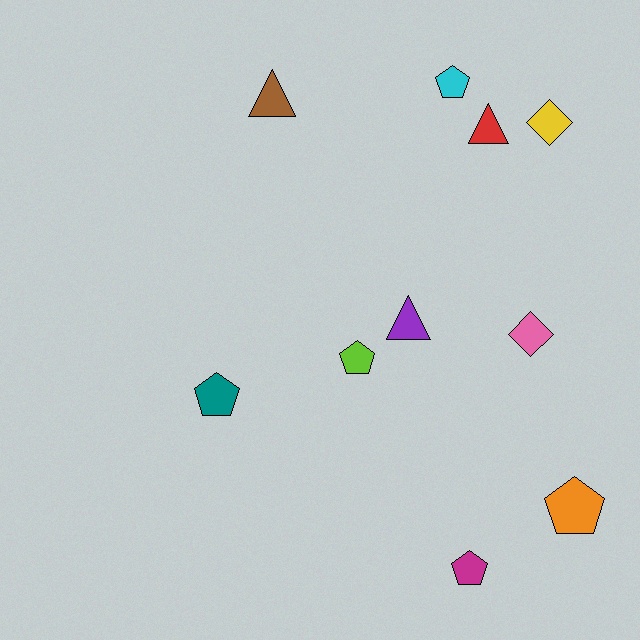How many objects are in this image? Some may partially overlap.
There are 10 objects.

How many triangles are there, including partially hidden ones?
There are 3 triangles.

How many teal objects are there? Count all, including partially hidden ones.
There is 1 teal object.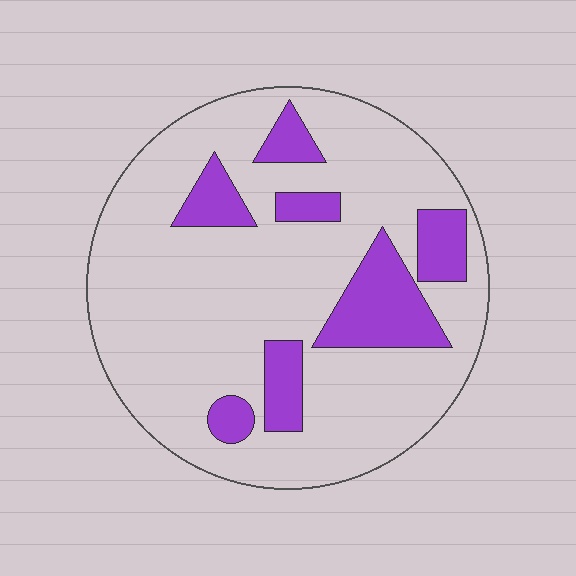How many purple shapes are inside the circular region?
7.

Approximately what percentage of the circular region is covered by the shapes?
Approximately 20%.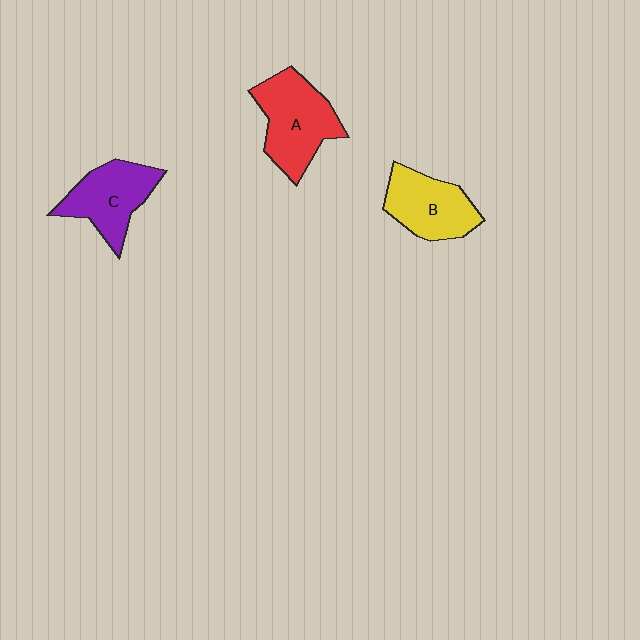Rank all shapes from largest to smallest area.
From largest to smallest: A (red), C (purple), B (yellow).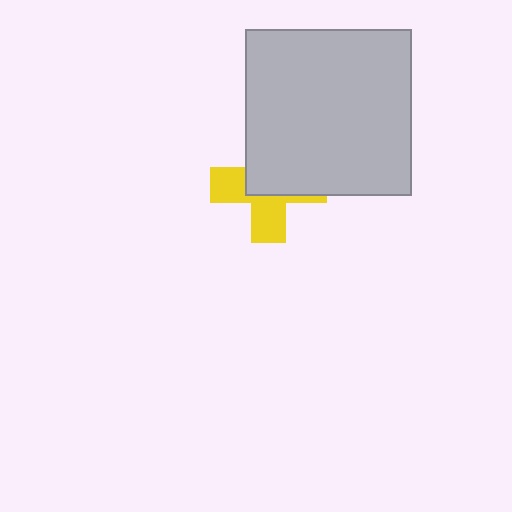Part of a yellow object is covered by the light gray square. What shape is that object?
It is a cross.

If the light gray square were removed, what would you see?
You would see the complete yellow cross.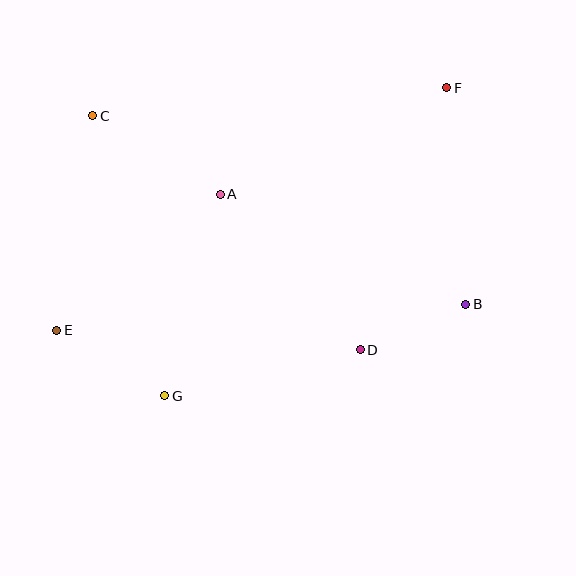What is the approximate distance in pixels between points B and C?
The distance between B and C is approximately 418 pixels.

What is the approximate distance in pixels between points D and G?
The distance between D and G is approximately 201 pixels.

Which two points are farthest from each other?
Points E and F are farthest from each other.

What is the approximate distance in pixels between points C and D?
The distance between C and D is approximately 356 pixels.